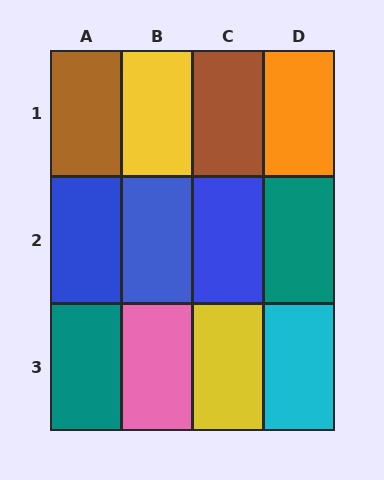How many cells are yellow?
2 cells are yellow.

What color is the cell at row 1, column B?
Yellow.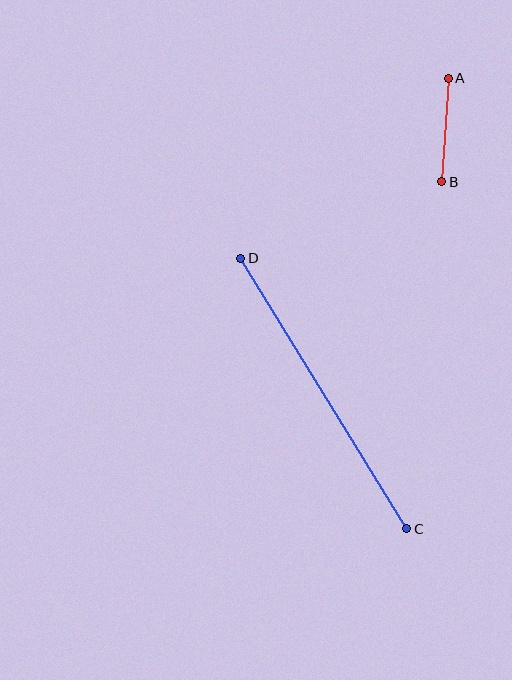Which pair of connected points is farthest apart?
Points C and D are farthest apart.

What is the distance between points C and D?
The distance is approximately 317 pixels.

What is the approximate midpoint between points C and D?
The midpoint is at approximately (324, 394) pixels.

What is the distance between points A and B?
The distance is approximately 104 pixels.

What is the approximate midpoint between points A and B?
The midpoint is at approximately (445, 130) pixels.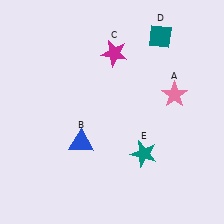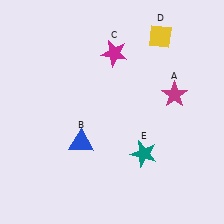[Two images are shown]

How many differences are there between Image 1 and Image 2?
There are 2 differences between the two images.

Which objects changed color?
A changed from pink to magenta. D changed from teal to yellow.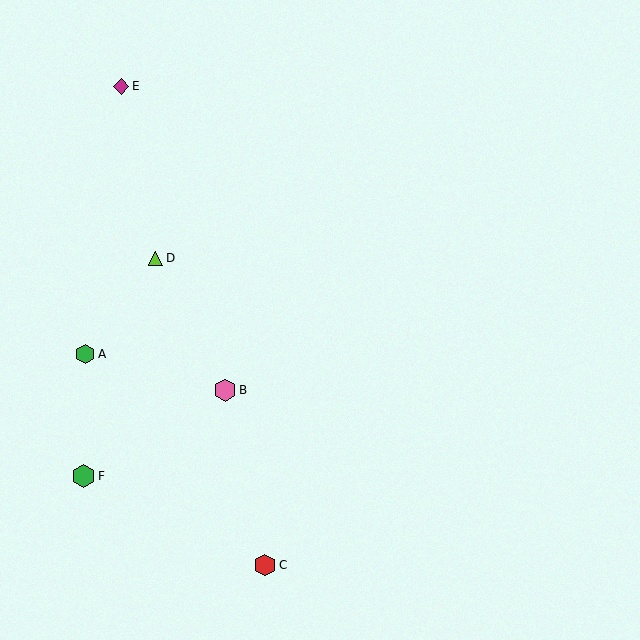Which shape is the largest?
The green hexagon (labeled F) is the largest.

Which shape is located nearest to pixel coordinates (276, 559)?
The red hexagon (labeled C) at (265, 565) is nearest to that location.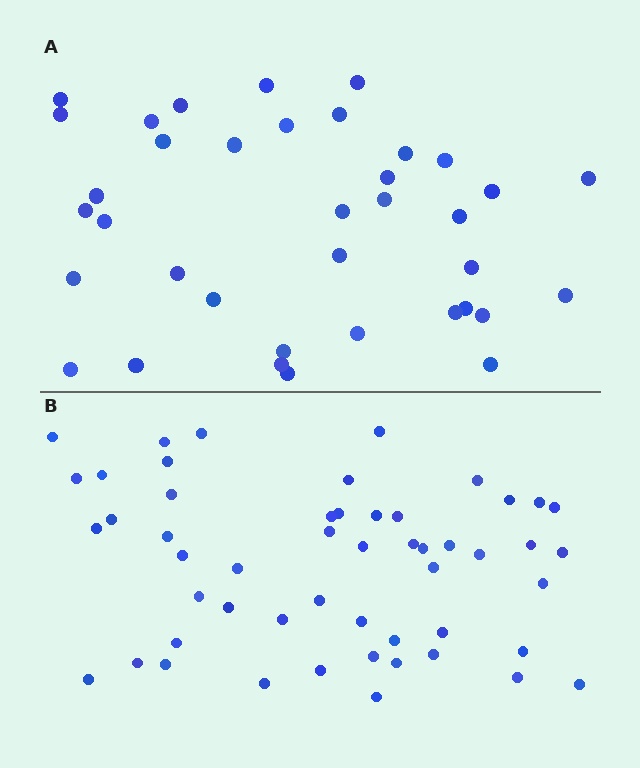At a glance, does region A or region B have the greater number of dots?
Region B (the bottom region) has more dots.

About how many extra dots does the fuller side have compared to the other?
Region B has approximately 15 more dots than region A.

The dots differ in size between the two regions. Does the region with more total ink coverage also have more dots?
No. Region A has more total ink coverage because its dots are larger, but region B actually contains more individual dots. Total area can be misleading — the number of items is what matters here.